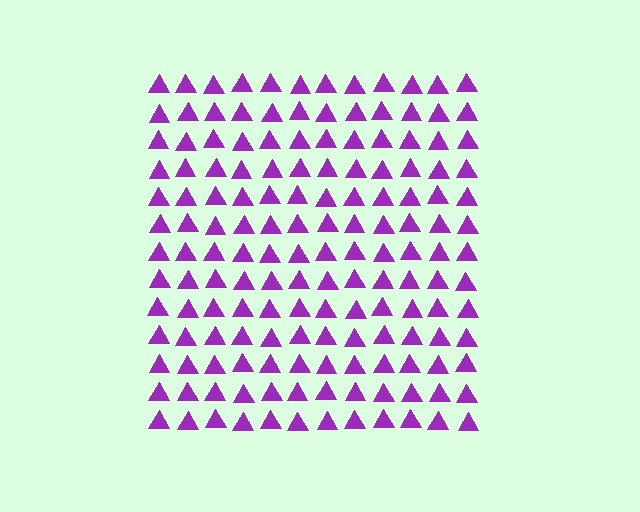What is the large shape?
The large shape is a square.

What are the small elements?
The small elements are triangles.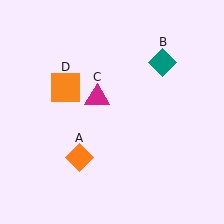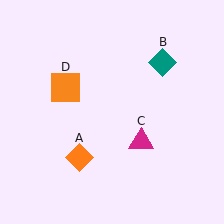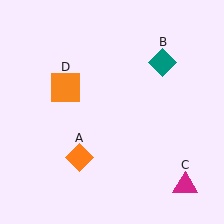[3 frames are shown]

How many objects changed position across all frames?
1 object changed position: magenta triangle (object C).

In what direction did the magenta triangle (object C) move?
The magenta triangle (object C) moved down and to the right.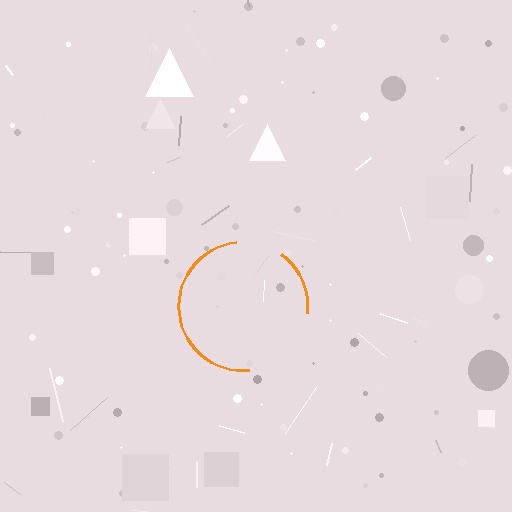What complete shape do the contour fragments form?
The contour fragments form a circle.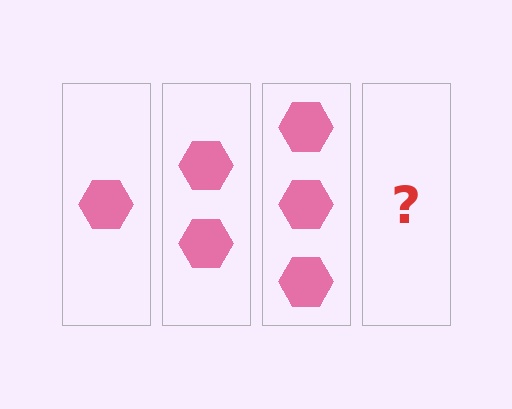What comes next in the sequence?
The next element should be 4 hexagons.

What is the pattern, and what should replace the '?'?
The pattern is that each step adds one more hexagon. The '?' should be 4 hexagons.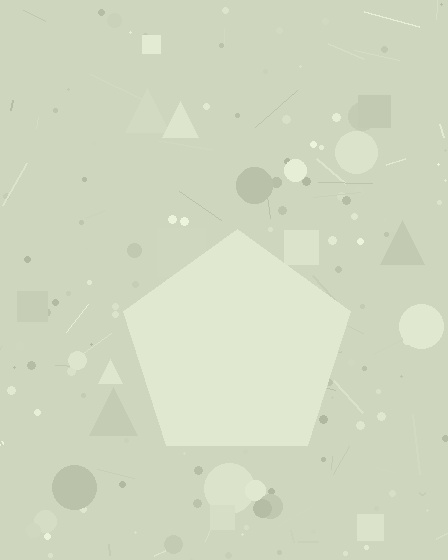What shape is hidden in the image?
A pentagon is hidden in the image.